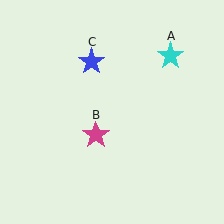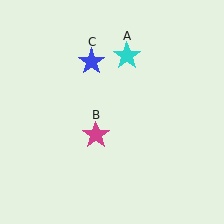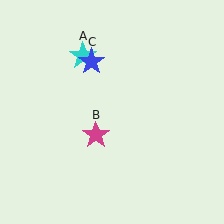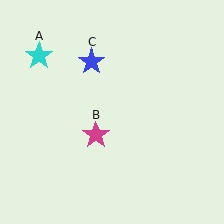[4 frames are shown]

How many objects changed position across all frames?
1 object changed position: cyan star (object A).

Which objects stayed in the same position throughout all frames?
Magenta star (object B) and blue star (object C) remained stationary.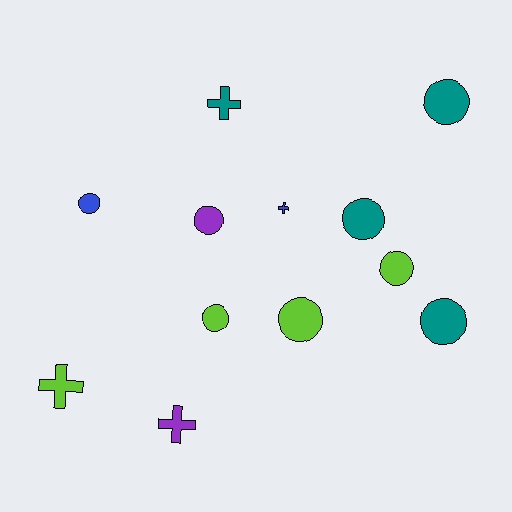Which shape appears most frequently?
Circle, with 8 objects.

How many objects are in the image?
There are 12 objects.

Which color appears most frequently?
Lime, with 4 objects.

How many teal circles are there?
There are 3 teal circles.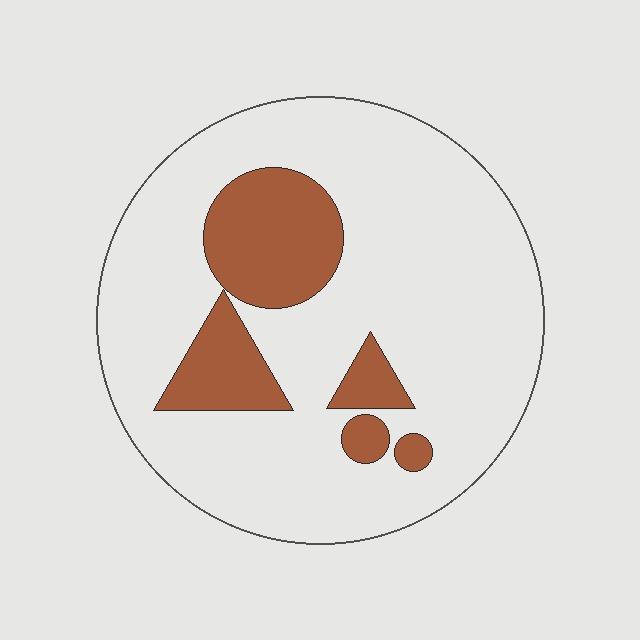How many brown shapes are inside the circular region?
5.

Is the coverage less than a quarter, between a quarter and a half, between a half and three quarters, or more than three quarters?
Less than a quarter.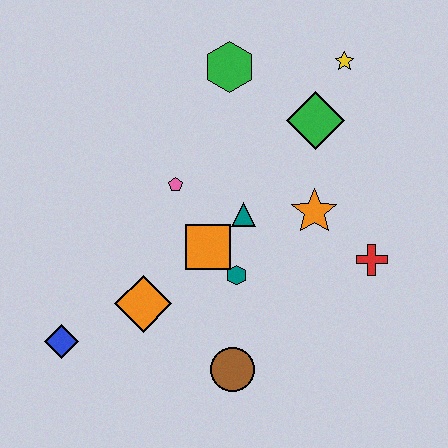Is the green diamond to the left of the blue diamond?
No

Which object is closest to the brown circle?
The teal hexagon is closest to the brown circle.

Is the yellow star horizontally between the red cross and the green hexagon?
Yes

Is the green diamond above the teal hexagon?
Yes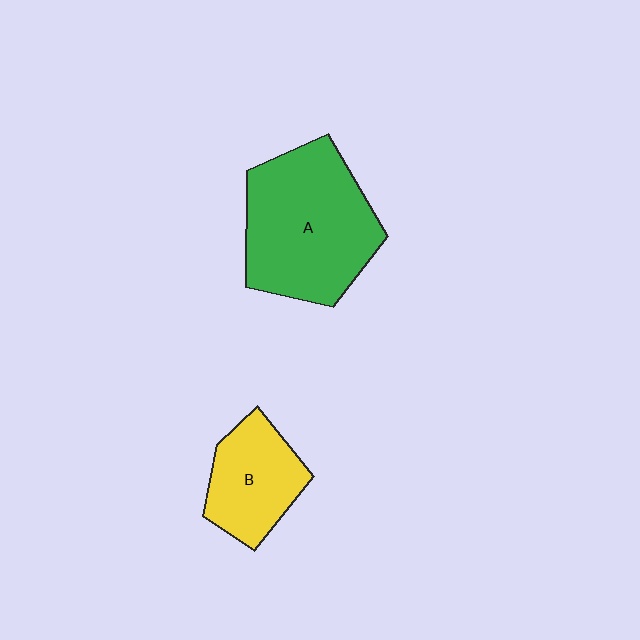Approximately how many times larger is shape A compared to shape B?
Approximately 1.8 times.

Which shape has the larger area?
Shape A (green).